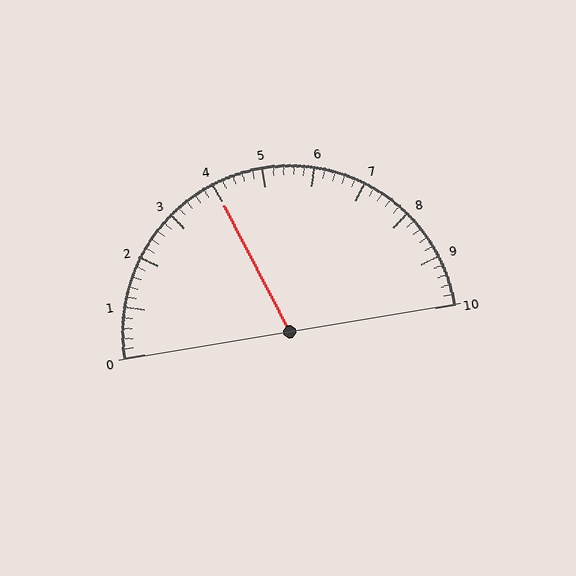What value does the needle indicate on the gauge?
The needle indicates approximately 4.0.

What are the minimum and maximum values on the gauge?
The gauge ranges from 0 to 10.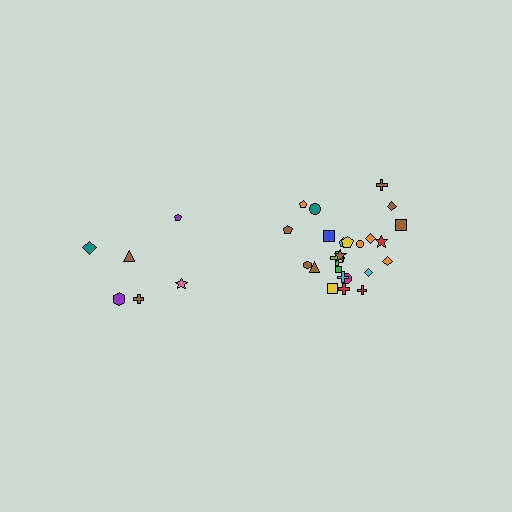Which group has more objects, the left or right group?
The right group.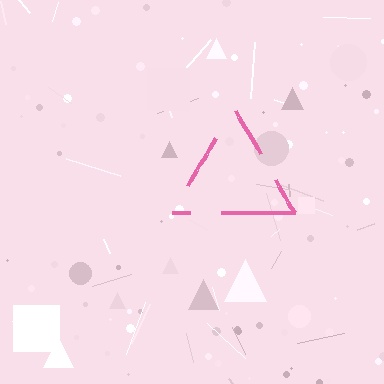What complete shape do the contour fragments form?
The contour fragments form a triangle.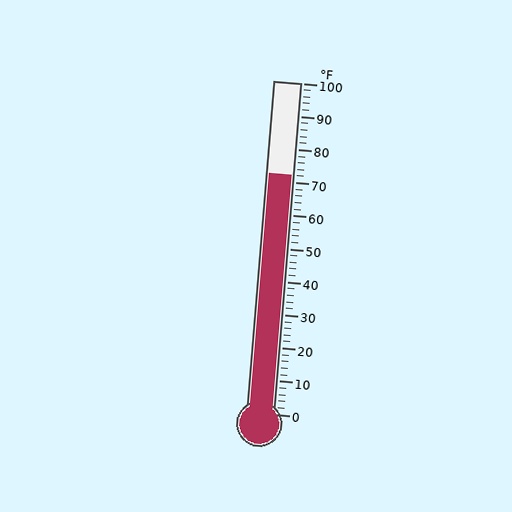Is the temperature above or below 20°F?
The temperature is above 20°F.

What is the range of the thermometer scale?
The thermometer scale ranges from 0°F to 100°F.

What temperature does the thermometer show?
The thermometer shows approximately 72°F.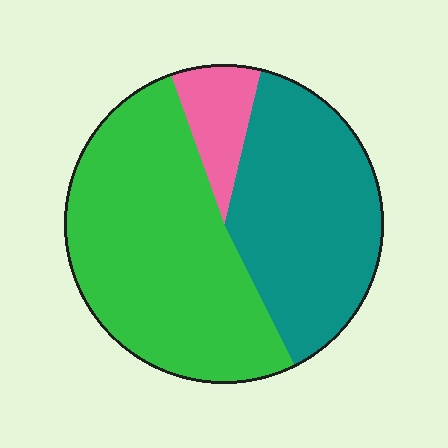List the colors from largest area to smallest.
From largest to smallest: green, teal, pink.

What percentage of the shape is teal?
Teal covers 39% of the shape.